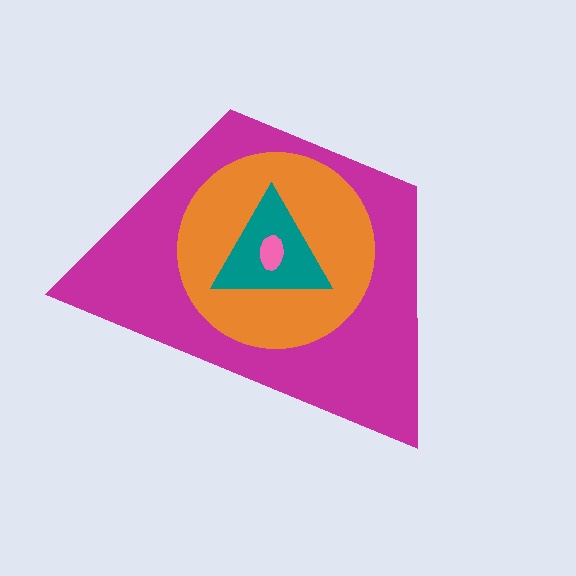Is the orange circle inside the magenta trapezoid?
Yes.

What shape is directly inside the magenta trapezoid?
The orange circle.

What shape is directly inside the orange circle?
The teal triangle.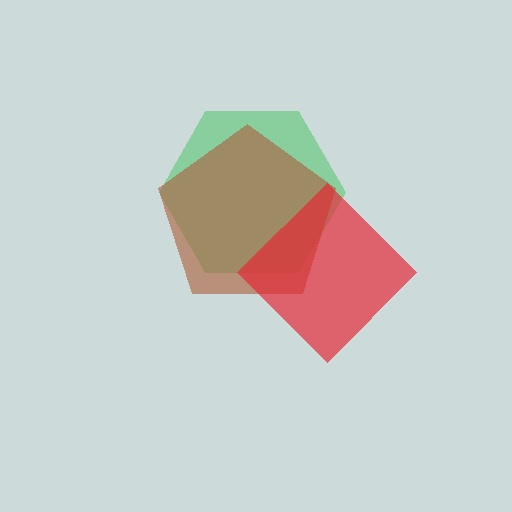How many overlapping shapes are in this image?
There are 3 overlapping shapes in the image.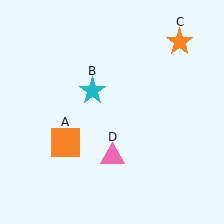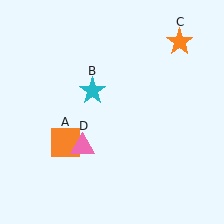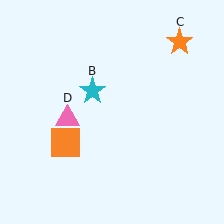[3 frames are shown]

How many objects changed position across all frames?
1 object changed position: pink triangle (object D).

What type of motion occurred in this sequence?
The pink triangle (object D) rotated clockwise around the center of the scene.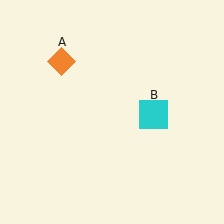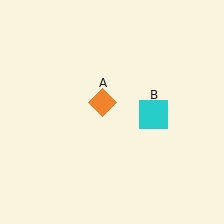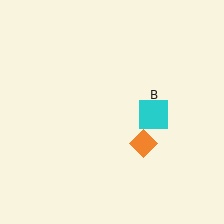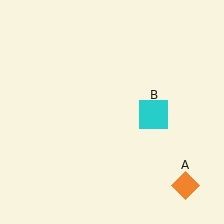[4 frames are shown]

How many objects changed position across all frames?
1 object changed position: orange diamond (object A).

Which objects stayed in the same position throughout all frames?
Cyan square (object B) remained stationary.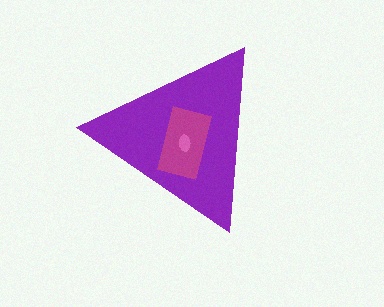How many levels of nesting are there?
3.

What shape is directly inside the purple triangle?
The magenta rectangle.